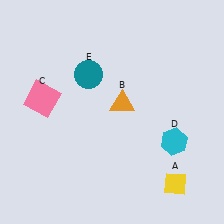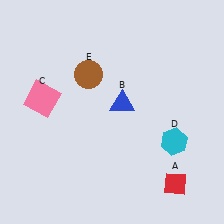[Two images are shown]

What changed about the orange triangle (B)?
In Image 1, B is orange. In Image 2, it changed to blue.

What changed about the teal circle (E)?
In Image 1, E is teal. In Image 2, it changed to brown.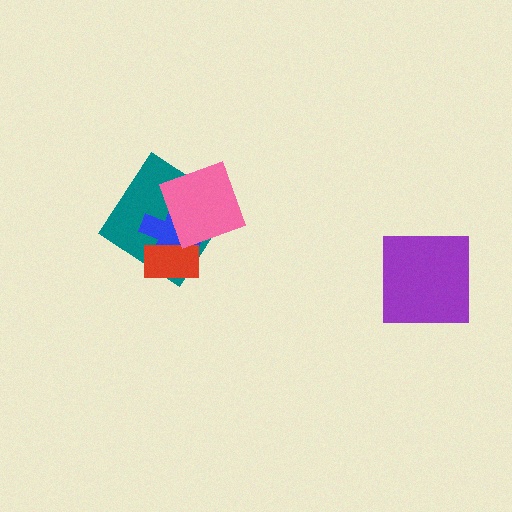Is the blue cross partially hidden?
Yes, it is partially covered by another shape.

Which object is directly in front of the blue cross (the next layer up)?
The red rectangle is directly in front of the blue cross.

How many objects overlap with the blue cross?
3 objects overlap with the blue cross.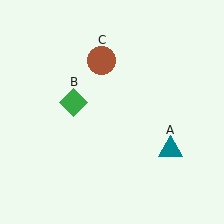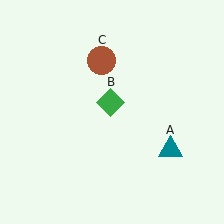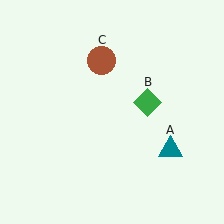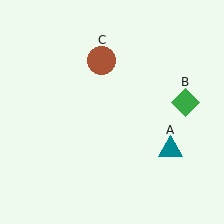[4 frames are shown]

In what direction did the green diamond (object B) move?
The green diamond (object B) moved right.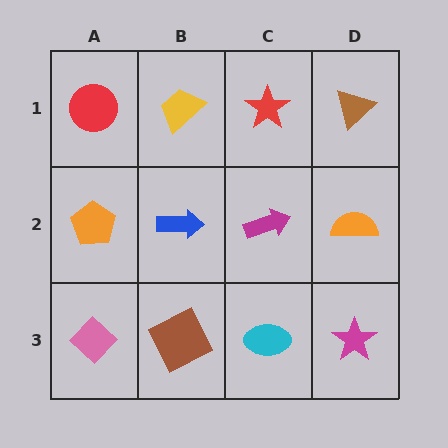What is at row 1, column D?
A brown triangle.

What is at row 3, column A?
A pink diamond.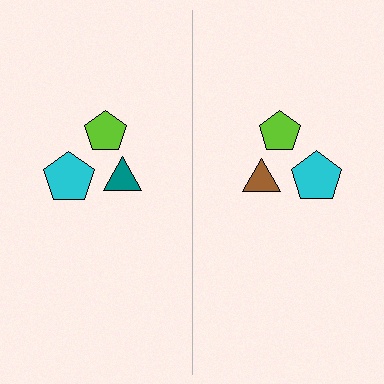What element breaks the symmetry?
The brown triangle on the right side breaks the symmetry — its mirror counterpart is teal.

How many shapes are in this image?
There are 6 shapes in this image.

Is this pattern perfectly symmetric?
No, the pattern is not perfectly symmetric. The brown triangle on the right side breaks the symmetry — its mirror counterpart is teal.